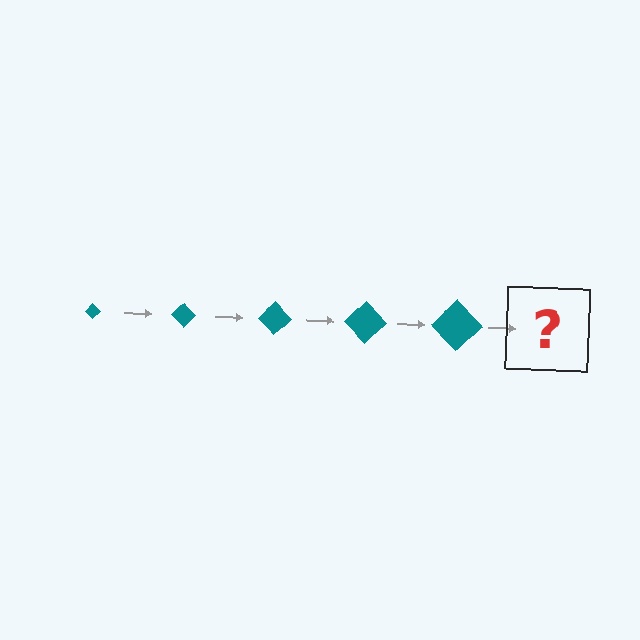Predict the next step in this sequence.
The next step is a teal diamond, larger than the previous one.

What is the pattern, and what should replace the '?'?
The pattern is that the diamond gets progressively larger each step. The '?' should be a teal diamond, larger than the previous one.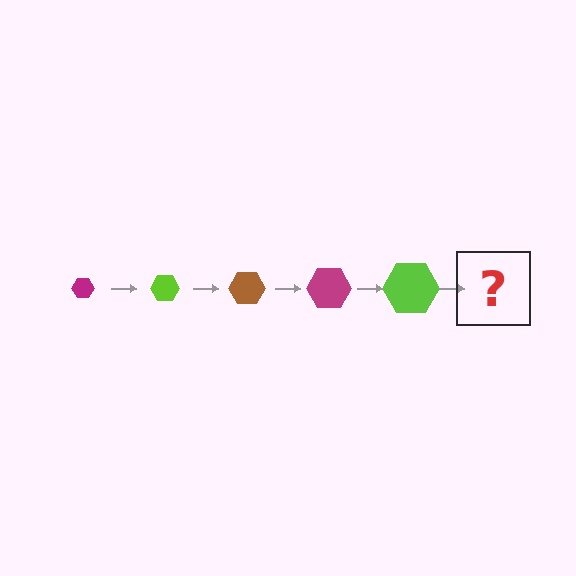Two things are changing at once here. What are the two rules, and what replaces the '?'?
The two rules are that the hexagon grows larger each step and the color cycles through magenta, lime, and brown. The '?' should be a brown hexagon, larger than the previous one.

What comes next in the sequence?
The next element should be a brown hexagon, larger than the previous one.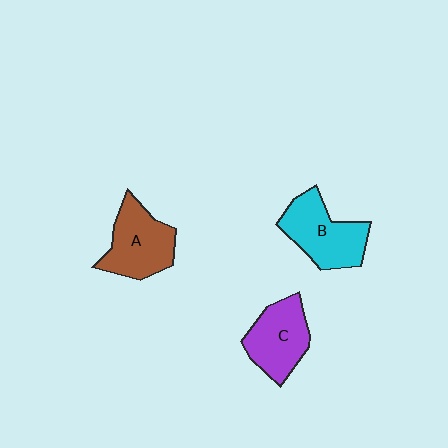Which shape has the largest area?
Shape B (cyan).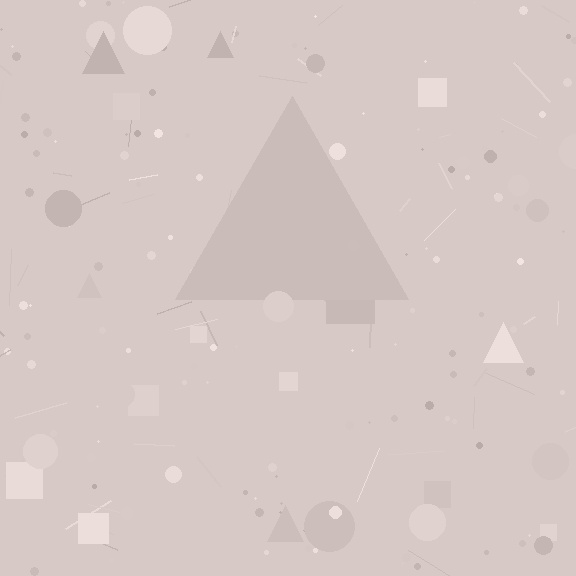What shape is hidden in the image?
A triangle is hidden in the image.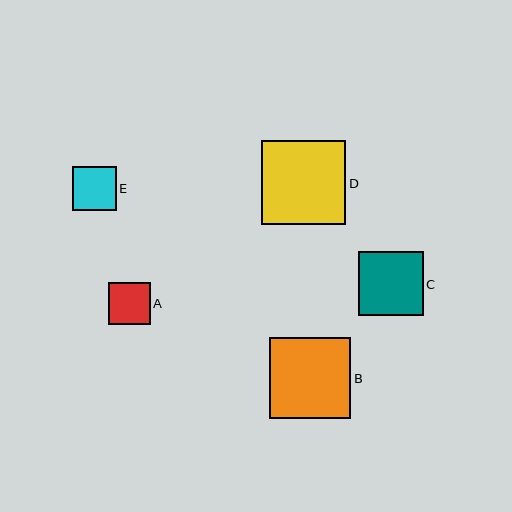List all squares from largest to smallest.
From largest to smallest: D, B, C, E, A.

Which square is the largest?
Square D is the largest with a size of approximately 84 pixels.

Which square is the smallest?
Square A is the smallest with a size of approximately 42 pixels.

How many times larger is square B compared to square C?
Square B is approximately 1.3 times the size of square C.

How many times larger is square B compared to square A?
Square B is approximately 1.9 times the size of square A.